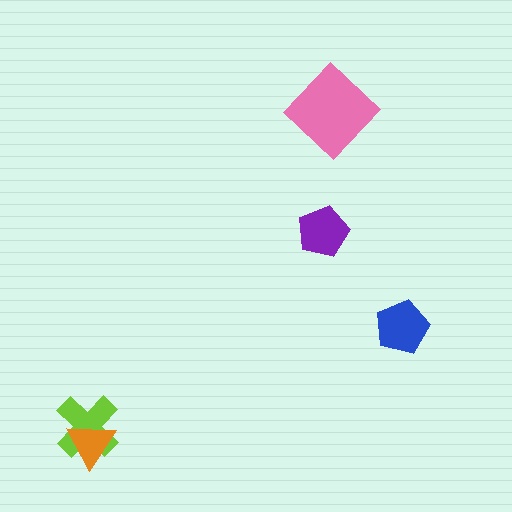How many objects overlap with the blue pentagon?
0 objects overlap with the blue pentagon.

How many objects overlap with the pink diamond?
0 objects overlap with the pink diamond.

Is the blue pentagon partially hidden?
No, no other shape covers it.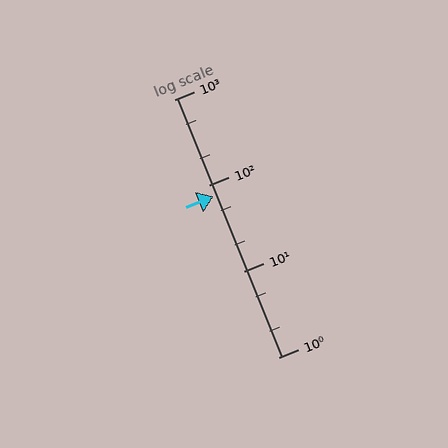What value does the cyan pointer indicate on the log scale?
The pointer indicates approximately 75.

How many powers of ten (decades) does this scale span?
The scale spans 3 decades, from 1 to 1000.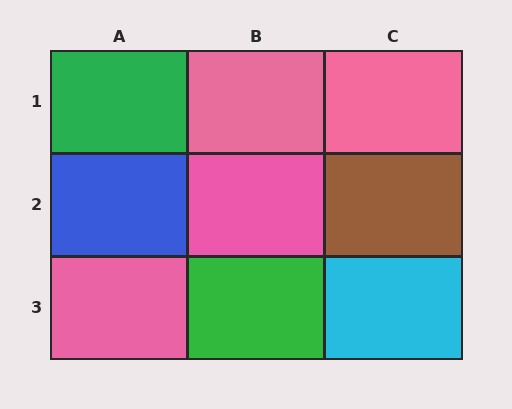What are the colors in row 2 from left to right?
Blue, pink, brown.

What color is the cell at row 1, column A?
Green.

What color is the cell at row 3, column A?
Pink.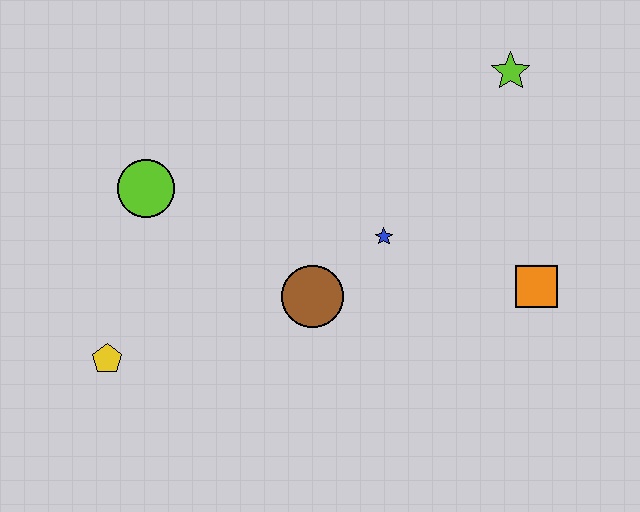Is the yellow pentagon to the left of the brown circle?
Yes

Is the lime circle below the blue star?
No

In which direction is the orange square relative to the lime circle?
The orange square is to the right of the lime circle.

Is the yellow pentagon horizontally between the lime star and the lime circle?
No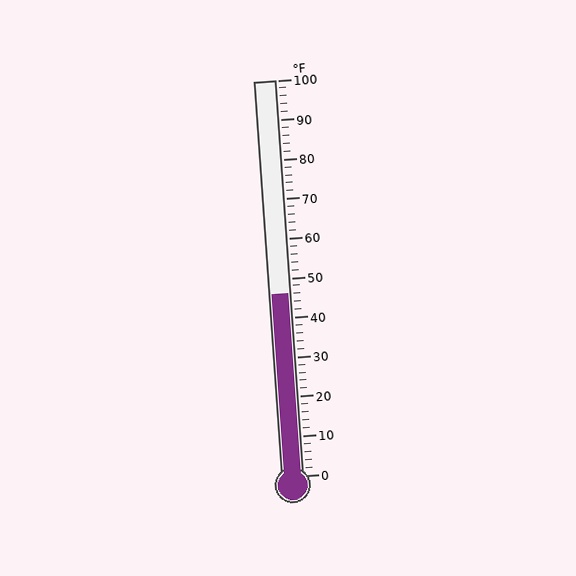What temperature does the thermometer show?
The thermometer shows approximately 46°F.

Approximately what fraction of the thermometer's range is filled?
The thermometer is filled to approximately 45% of its range.